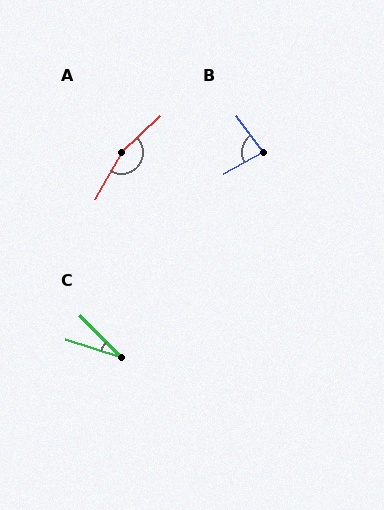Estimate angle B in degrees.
Approximately 83 degrees.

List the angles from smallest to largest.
C (27°), B (83°), A (163°).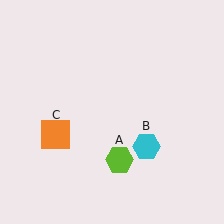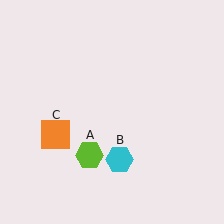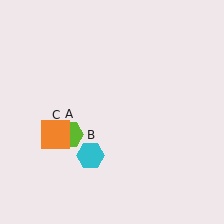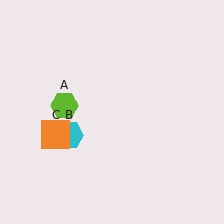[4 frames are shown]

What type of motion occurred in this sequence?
The lime hexagon (object A), cyan hexagon (object B) rotated clockwise around the center of the scene.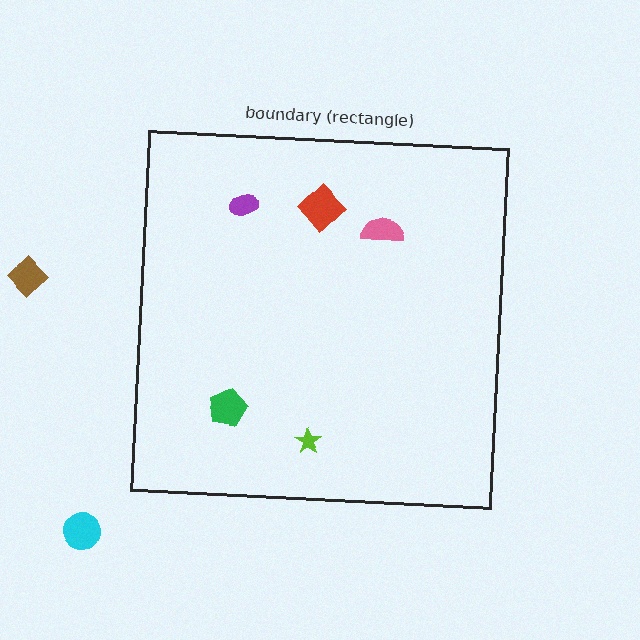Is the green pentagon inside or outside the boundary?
Inside.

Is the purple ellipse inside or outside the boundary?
Inside.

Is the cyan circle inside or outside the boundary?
Outside.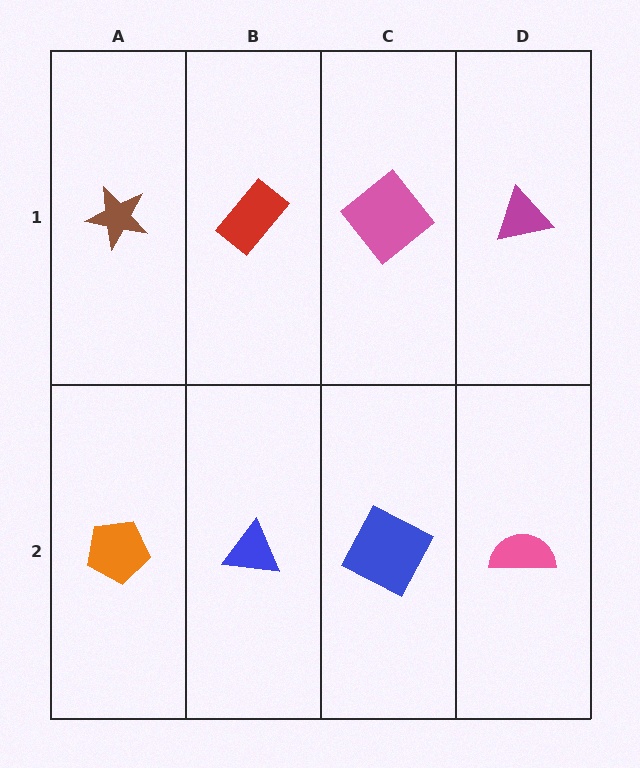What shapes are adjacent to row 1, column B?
A blue triangle (row 2, column B), a brown star (row 1, column A), a pink diamond (row 1, column C).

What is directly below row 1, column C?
A blue square.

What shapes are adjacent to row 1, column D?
A pink semicircle (row 2, column D), a pink diamond (row 1, column C).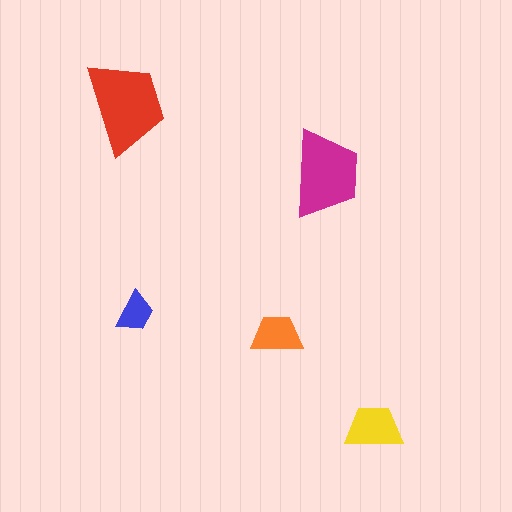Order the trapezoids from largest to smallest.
the red one, the magenta one, the yellow one, the orange one, the blue one.